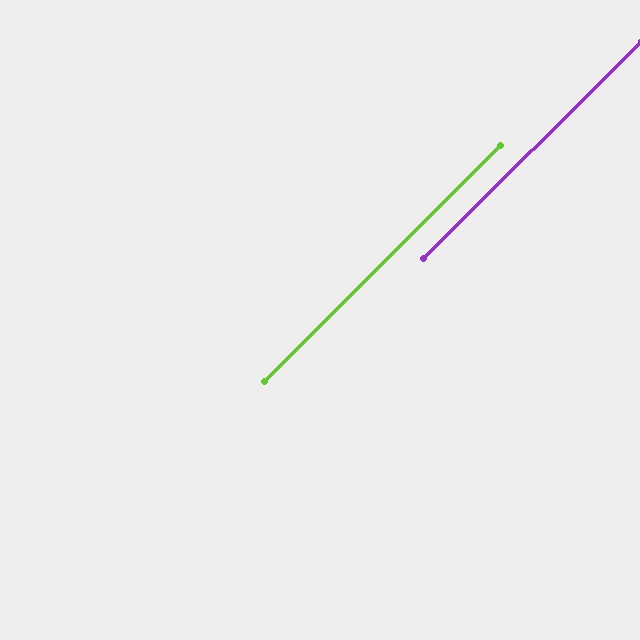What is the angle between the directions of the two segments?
Approximately 0 degrees.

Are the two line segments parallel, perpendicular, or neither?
Parallel — their directions differ by only 0.1°.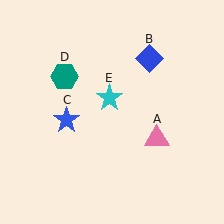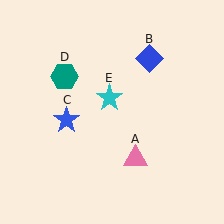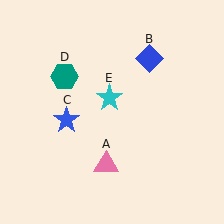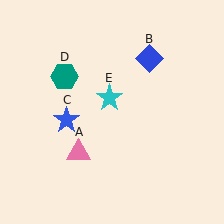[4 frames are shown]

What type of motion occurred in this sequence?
The pink triangle (object A) rotated clockwise around the center of the scene.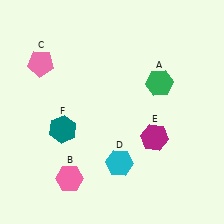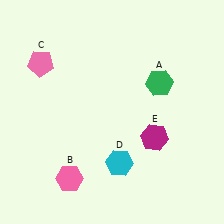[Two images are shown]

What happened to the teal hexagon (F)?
The teal hexagon (F) was removed in Image 2. It was in the bottom-left area of Image 1.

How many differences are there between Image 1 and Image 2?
There is 1 difference between the two images.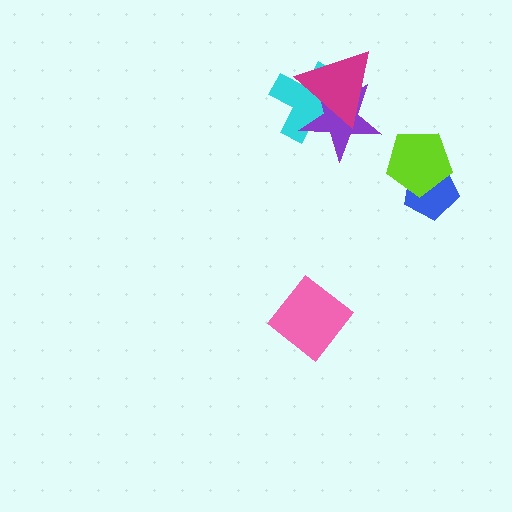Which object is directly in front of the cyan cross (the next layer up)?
The purple star is directly in front of the cyan cross.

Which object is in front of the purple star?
The magenta triangle is in front of the purple star.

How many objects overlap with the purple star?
2 objects overlap with the purple star.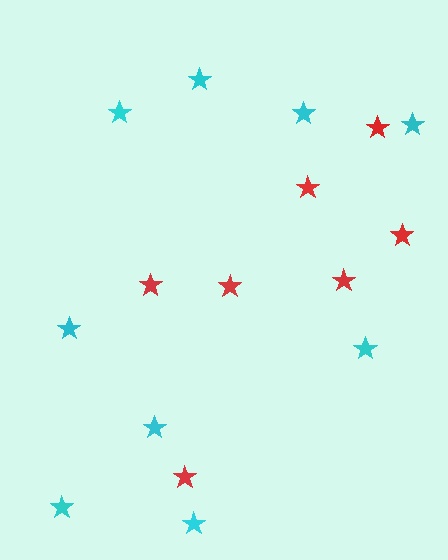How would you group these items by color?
There are 2 groups: one group of red stars (7) and one group of cyan stars (9).